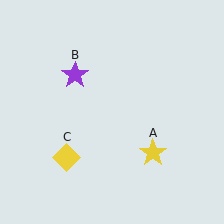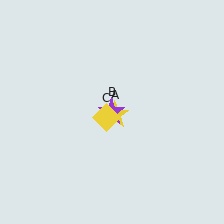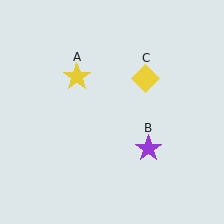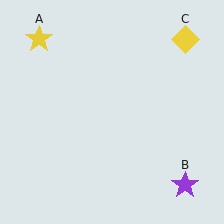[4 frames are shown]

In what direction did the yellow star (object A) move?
The yellow star (object A) moved up and to the left.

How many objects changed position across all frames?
3 objects changed position: yellow star (object A), purple star (object B), yellow diamond (object C).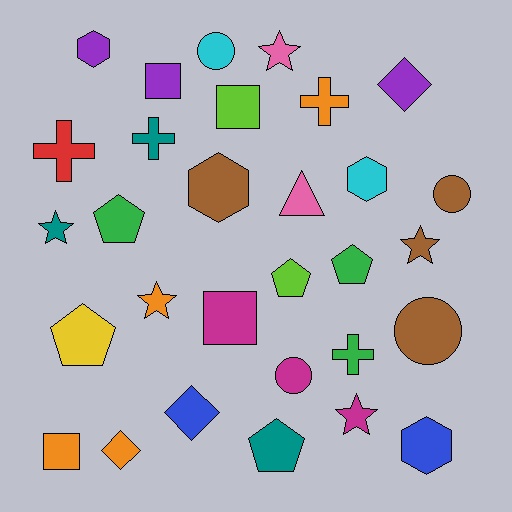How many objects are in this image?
There are 30 objects.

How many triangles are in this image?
There is 1 triangle.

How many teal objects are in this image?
There are 3 teal objects.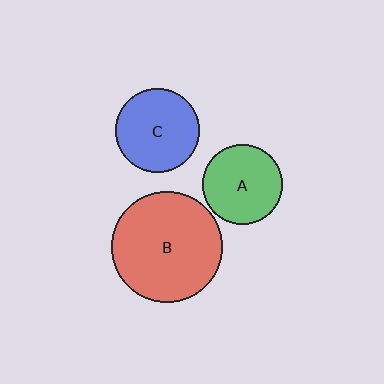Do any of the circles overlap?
No, none of the circles overlap.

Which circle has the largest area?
Circle B (red).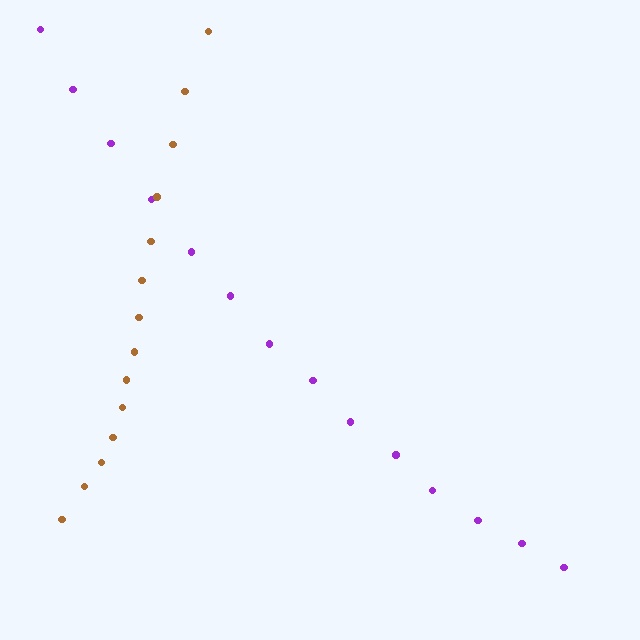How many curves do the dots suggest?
There are 2 distinct paths.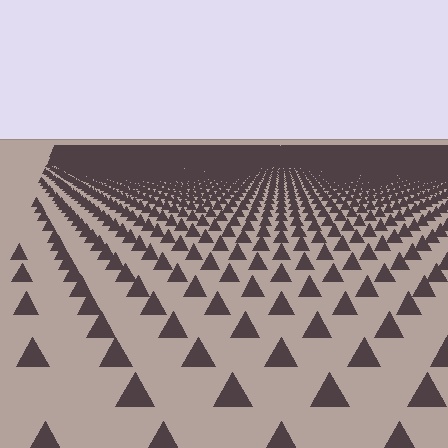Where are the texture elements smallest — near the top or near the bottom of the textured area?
Near the top.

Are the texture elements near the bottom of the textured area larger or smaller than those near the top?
Larger. Near the bottom, elements are closer to the viewer and appear at a bigger on-screen size.